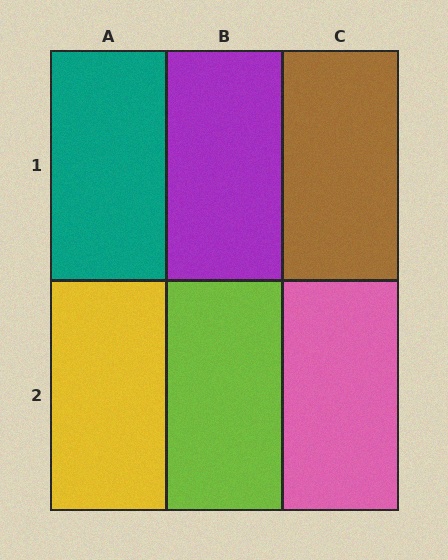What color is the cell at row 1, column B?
Purple.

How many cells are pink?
1 cell is pink.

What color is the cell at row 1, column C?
Brown.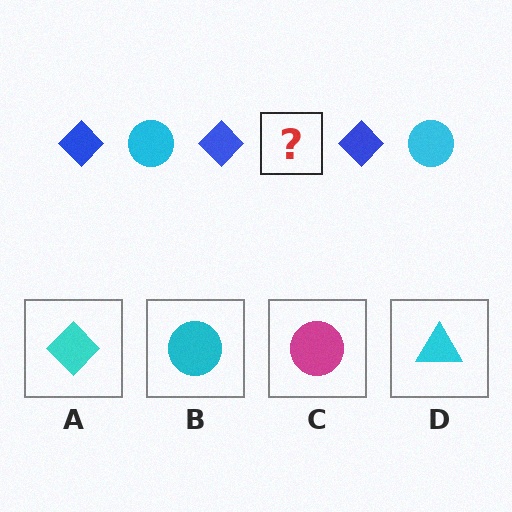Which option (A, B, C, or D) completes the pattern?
B.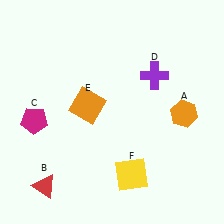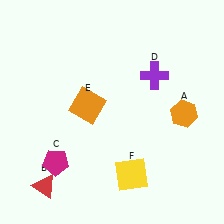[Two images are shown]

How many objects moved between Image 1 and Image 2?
1 object moved between the two images.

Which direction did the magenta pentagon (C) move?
The magenta pentagon (C) moved down.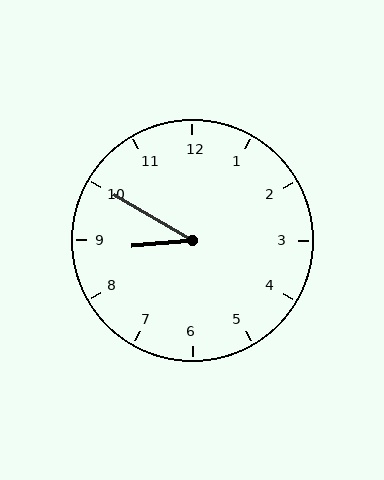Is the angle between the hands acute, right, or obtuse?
It is acute.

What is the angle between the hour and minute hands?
Approximately 35 degrees.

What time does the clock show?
8:50.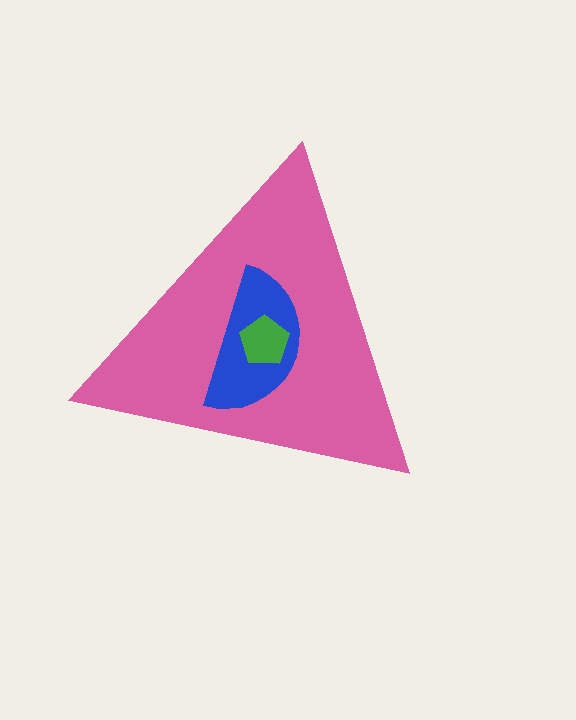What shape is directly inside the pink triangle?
The blue semicircle.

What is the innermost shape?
The green pentagon.